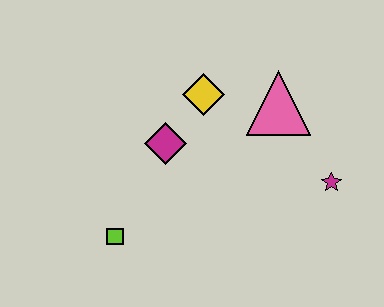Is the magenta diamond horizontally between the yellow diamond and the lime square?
Yes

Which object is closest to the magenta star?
The pink triangle is closest to the magenta star.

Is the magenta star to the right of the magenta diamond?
Yes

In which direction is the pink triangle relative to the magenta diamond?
The pink triangle is to the right of the magenta diamond.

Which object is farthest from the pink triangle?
The lime square is farthest from the pink triangle.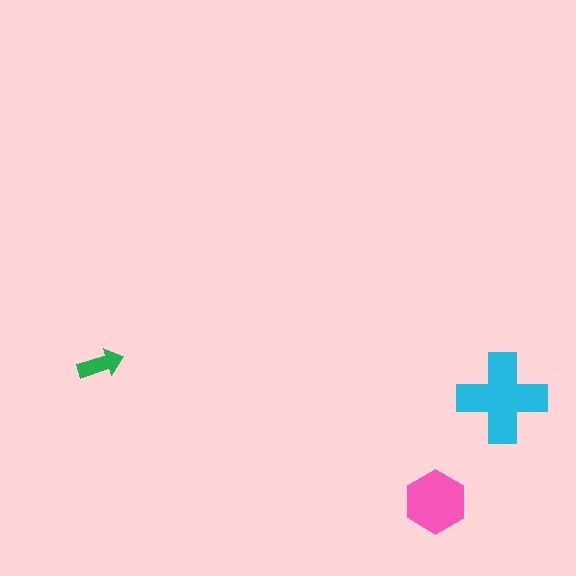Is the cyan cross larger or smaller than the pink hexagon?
Larger.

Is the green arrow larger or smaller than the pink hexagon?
Smaller.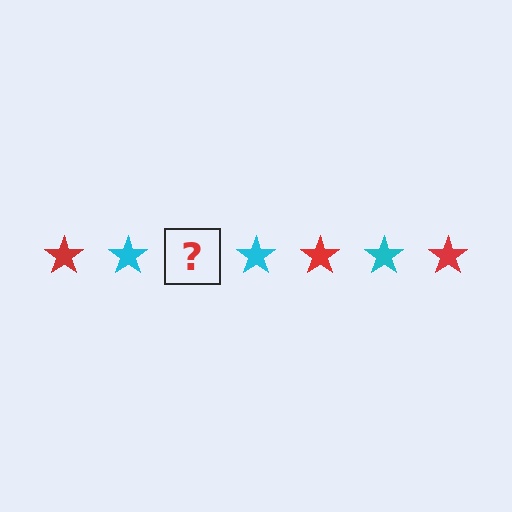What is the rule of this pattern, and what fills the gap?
The rule is that the pattern cycles through red, cyan stars. The gap should be filled with a red star.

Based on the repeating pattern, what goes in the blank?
The blank should be a red star.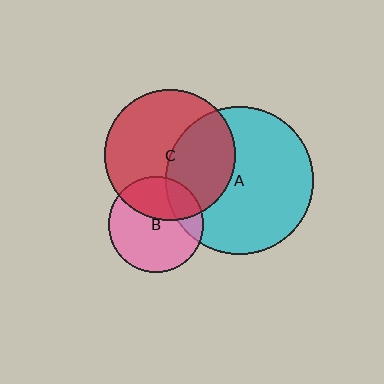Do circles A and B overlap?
Yes.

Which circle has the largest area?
Circle A (cyan).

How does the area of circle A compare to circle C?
Approximately 1.3 times.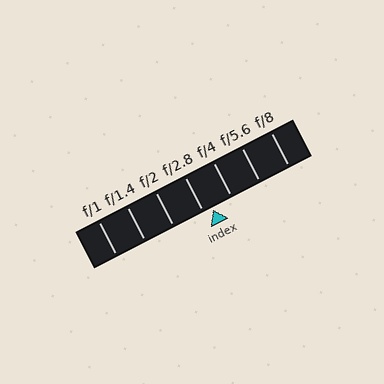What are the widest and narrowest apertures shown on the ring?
The widest aperture shown is f/1 and the narrowest is f/8.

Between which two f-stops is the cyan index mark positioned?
The index mark is between f/2.8 and f/4.